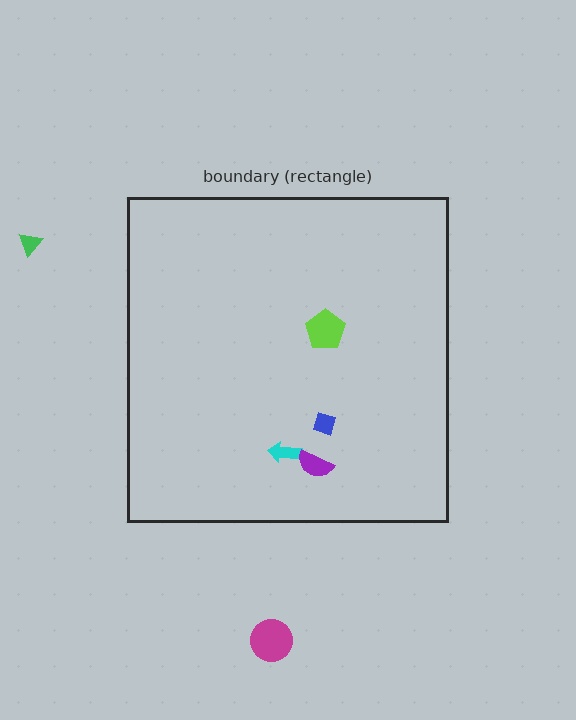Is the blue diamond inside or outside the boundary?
Inside.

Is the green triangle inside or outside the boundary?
Outside.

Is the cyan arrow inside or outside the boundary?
Inside.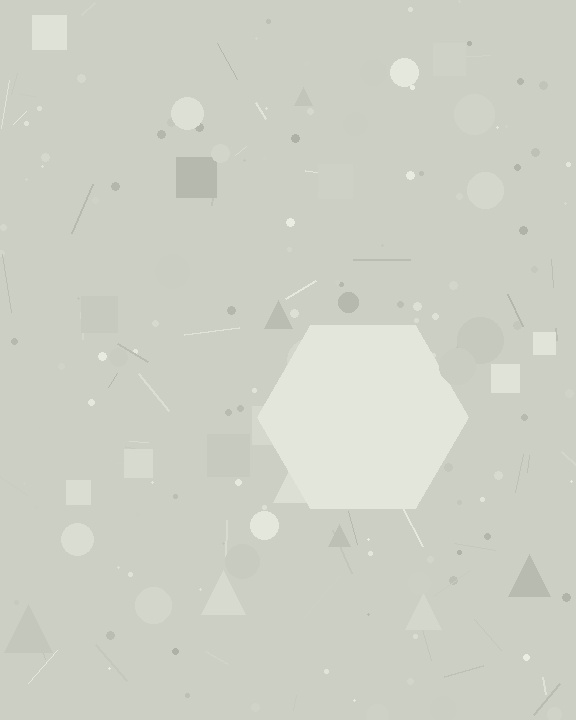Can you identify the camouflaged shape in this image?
The camouflaged shape is a hexagon.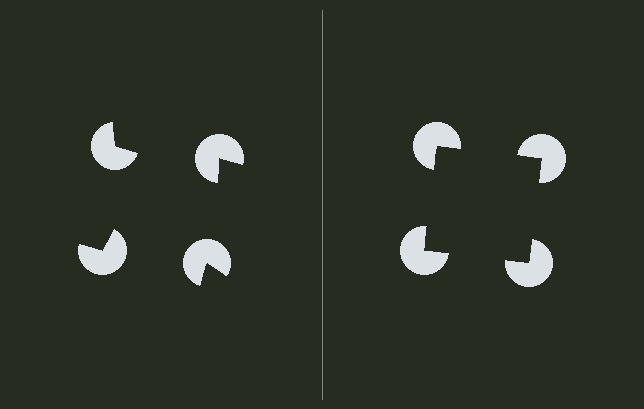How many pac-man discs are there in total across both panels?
8 — 4 on each side.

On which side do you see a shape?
An illusory square appears on the right side. On the left side the wedge cuts are rotated, so no coherent shape forms.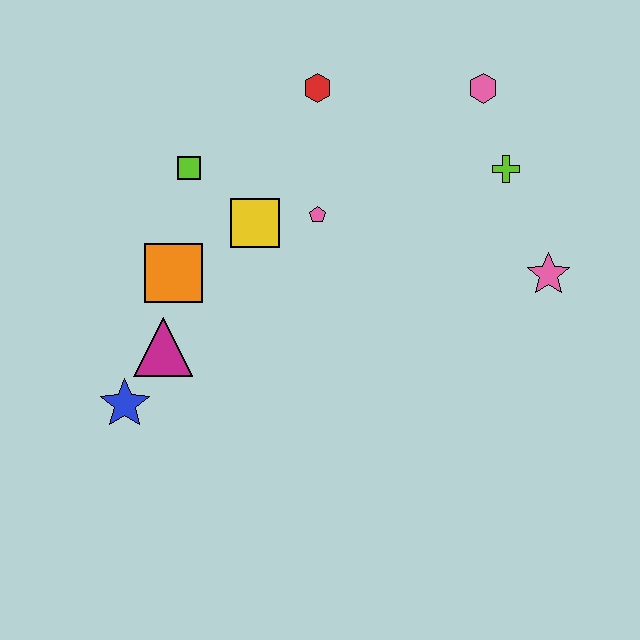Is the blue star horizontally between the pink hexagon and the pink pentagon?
No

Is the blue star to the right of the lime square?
No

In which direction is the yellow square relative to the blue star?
The yellow square is above the blue star.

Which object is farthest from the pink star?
The blue star is farthest from the pink star.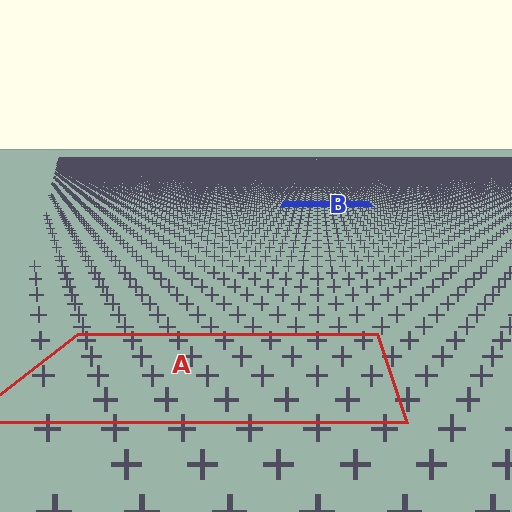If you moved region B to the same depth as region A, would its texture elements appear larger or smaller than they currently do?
They would appear larger. At a closer depth, the same texture elements are projected at a bigger on-screen size.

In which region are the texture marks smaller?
The texture marks are smaller in region B, because it is farther away.